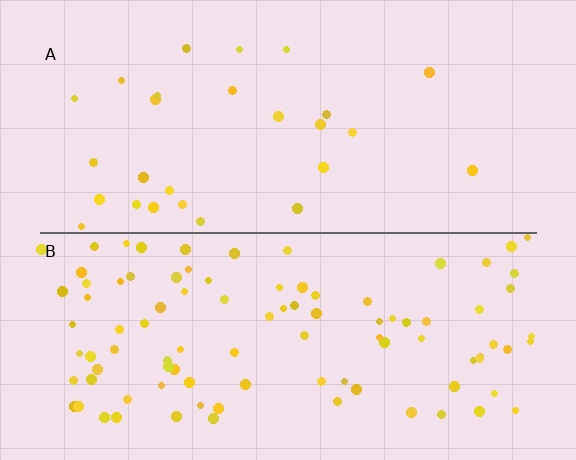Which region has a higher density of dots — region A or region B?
B (the bottom).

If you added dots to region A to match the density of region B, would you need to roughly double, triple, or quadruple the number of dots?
Approximately triple.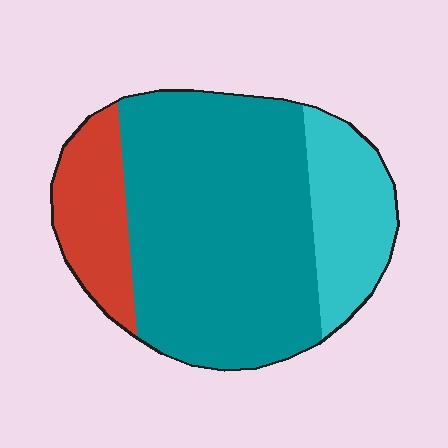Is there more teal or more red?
Teal.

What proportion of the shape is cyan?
Cyan takes up between a sixth and a third of the shape.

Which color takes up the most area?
Teal, at roughly 65%.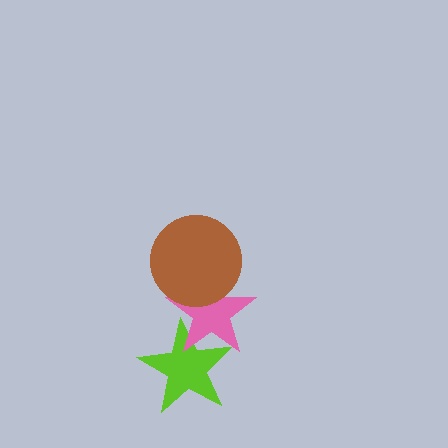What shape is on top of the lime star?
The pink star is on top of the lime star.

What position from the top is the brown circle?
The brown circle is 1st from the top.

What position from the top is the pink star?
The pink star is 2nd from the top.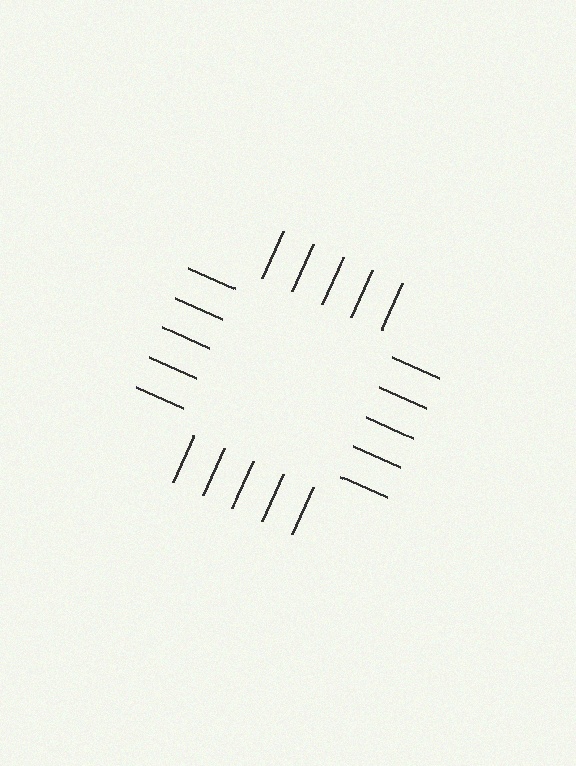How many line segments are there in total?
20 — 5 along each of the 4 edges.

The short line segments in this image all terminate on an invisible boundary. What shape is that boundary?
An illusory square — the line segments terminate on its edges but no continuous stroke is drawn.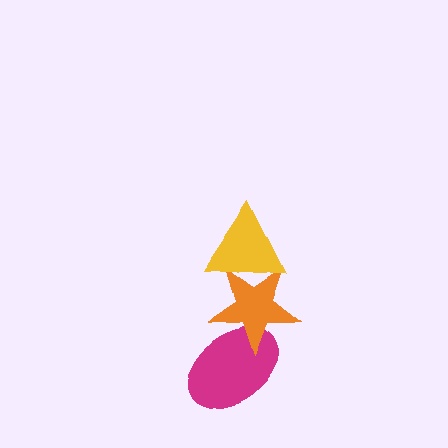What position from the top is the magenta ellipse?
The magenta ellipse is 3rd from the top.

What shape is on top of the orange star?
The yellow triangle is on top of the orange star.